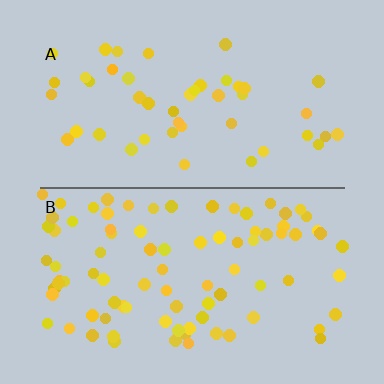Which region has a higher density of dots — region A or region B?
B (the bottom).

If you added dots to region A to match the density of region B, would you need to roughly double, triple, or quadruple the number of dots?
Approximately double.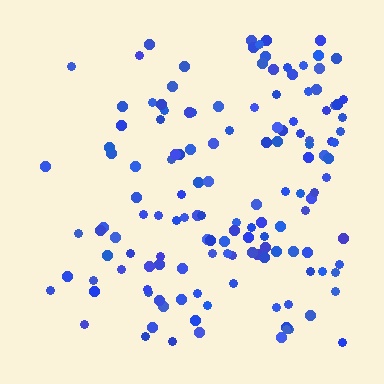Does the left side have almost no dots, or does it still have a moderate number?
Still a moderate number, just noticeably fewer than the right.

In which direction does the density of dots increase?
From left to right, with the right side densest.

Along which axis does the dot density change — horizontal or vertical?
Horizontal.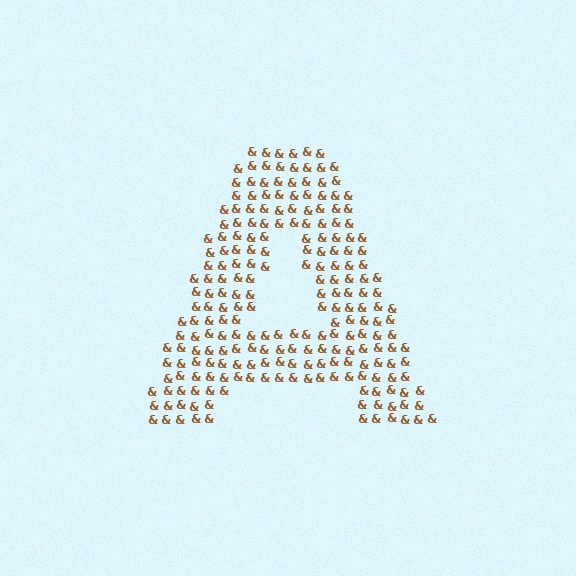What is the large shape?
The large shape is the letter A.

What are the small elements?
The small elements are ampersands.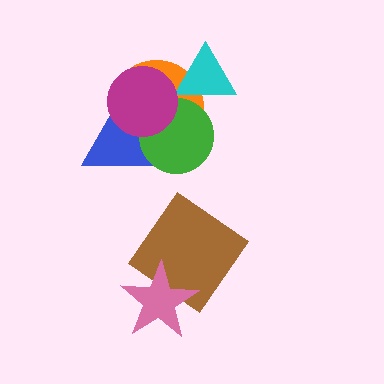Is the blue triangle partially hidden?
Yes, it is partially covered by another shape.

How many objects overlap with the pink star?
1 object overlaps with the pink star.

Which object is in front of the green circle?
The magenta circle is in front of the green circle.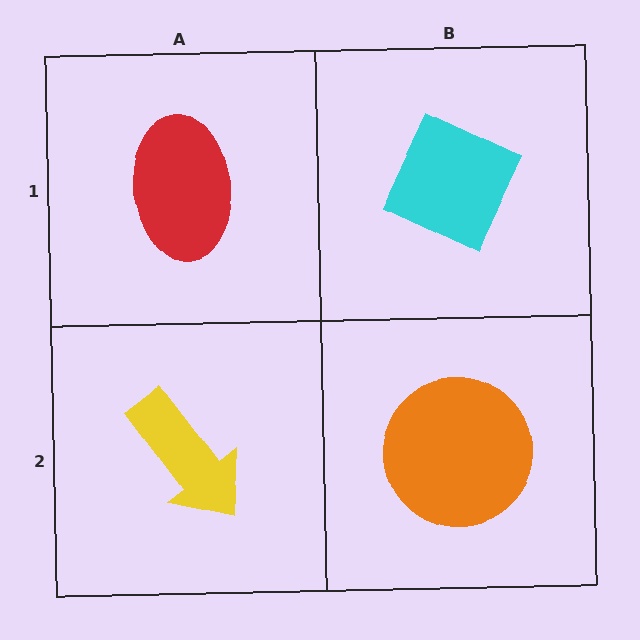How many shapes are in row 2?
2 shapes.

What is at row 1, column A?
A red ellipse.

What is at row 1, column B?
A cyan diamond.